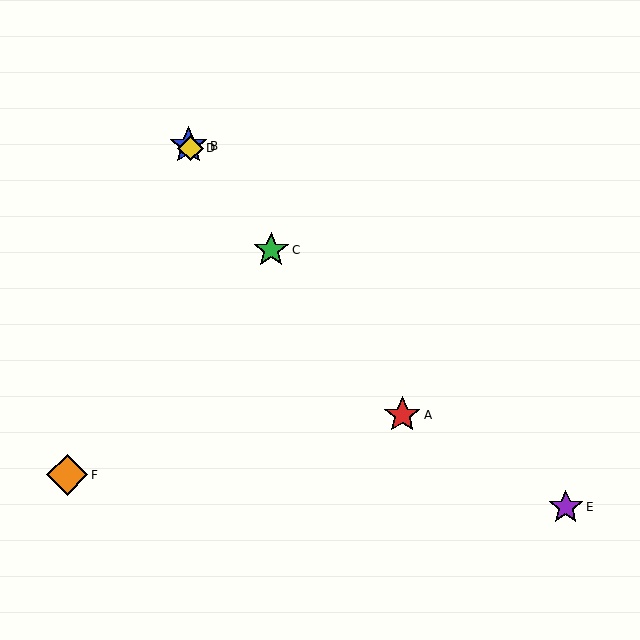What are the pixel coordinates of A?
Object A is at (402, 415).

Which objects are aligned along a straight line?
Objects A, B, C, D are aligned along a straight line.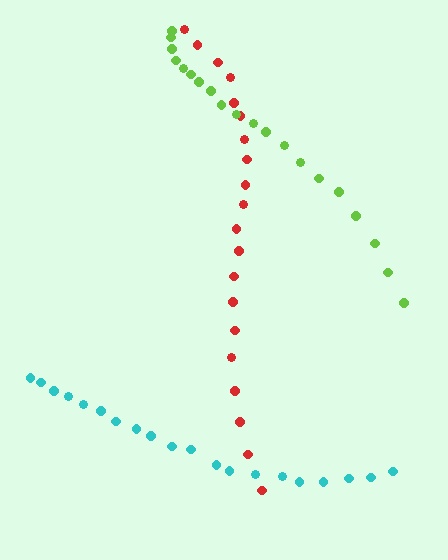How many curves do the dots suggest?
There are 3 distinct paths.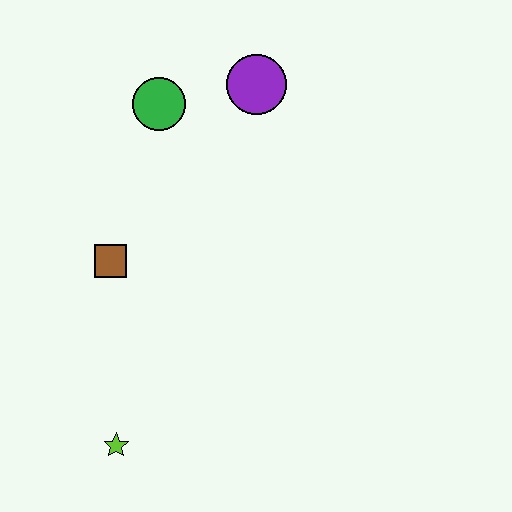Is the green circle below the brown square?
No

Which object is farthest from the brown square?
The purple circle is farthest from the brown square.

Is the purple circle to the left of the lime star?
No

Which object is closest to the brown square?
The green circle is closest to the brown square.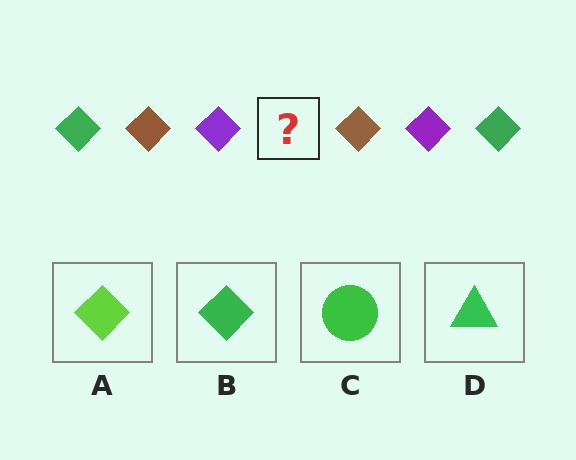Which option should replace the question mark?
Option B.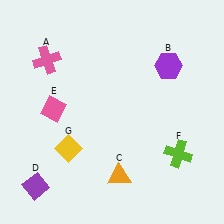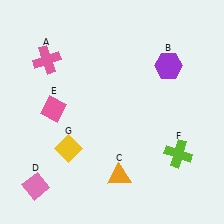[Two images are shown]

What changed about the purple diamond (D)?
In Image 1, D is purple. In Image 2, it changed to pink.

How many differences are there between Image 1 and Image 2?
There is 1 difference between the two images.